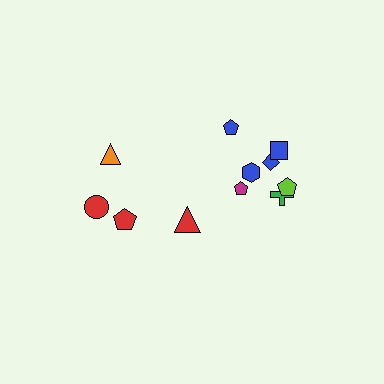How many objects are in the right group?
There are 7 objects.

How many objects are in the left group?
There are 4 objects.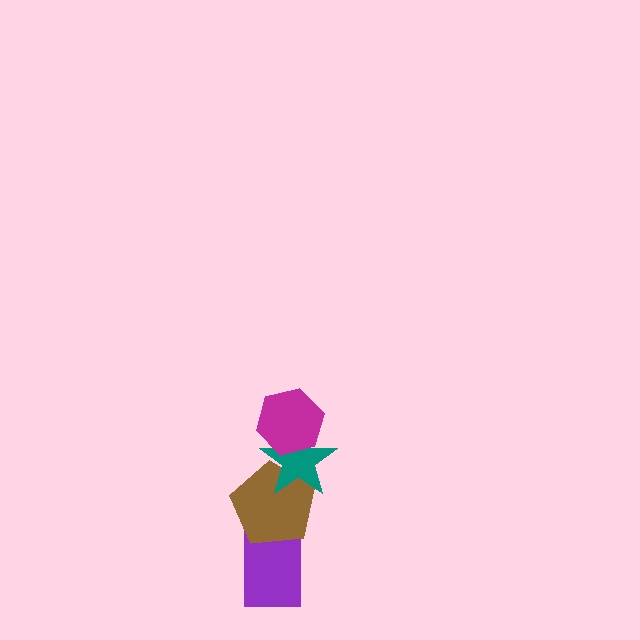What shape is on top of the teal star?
The magenta hexagon is on top of the teal star.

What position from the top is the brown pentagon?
The brown pentagon is 3rd from the top.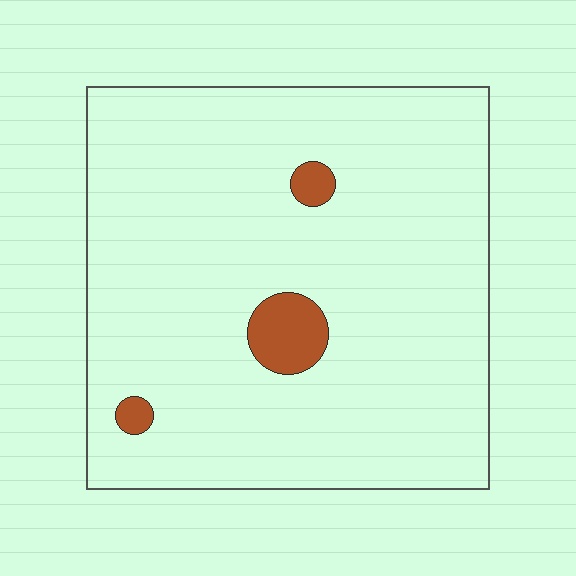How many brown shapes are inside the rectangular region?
3.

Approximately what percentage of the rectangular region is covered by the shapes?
Approximately 5%.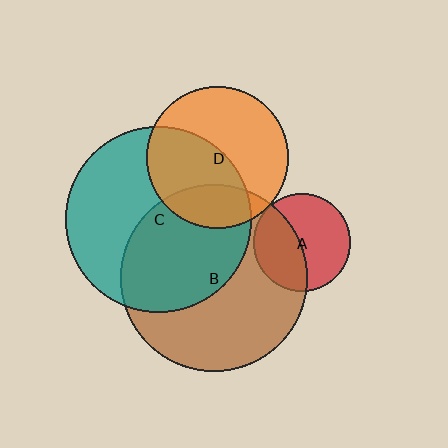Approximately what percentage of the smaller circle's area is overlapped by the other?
Approximately 20%.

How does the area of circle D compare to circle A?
Approximately 2.1 times.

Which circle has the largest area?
Circle B (brown).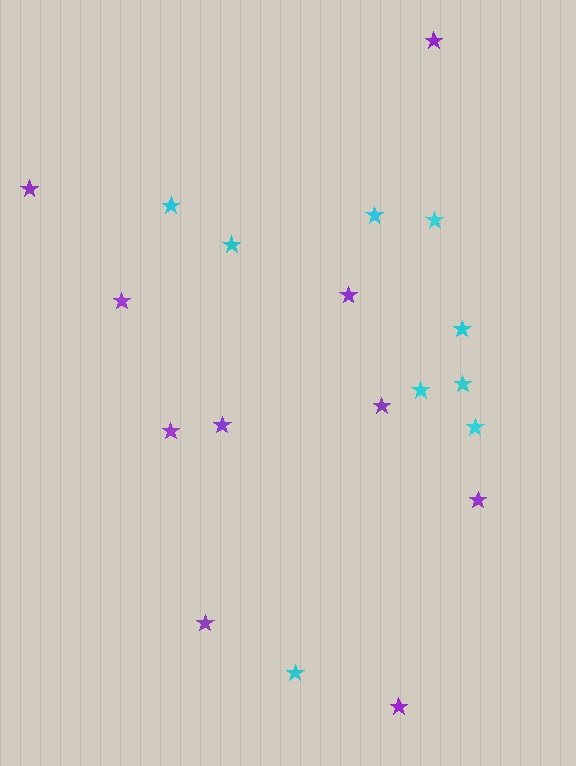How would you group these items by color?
There are 2 groups: one group of purple stars (10) and one group of cyan stars (9).